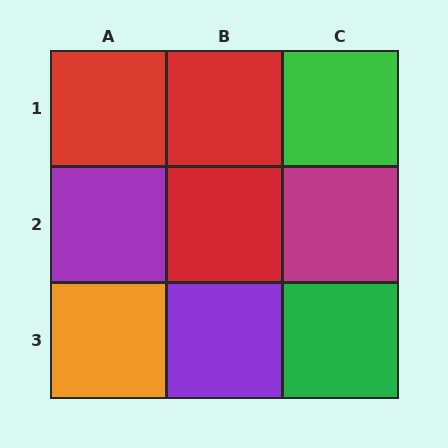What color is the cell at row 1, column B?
Red.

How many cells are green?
2 cells are green.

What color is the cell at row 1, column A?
Red.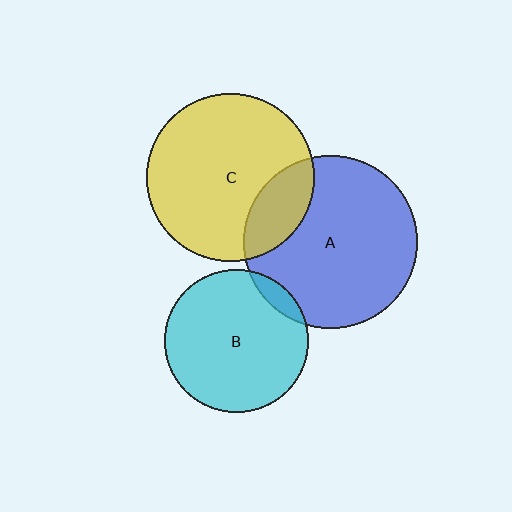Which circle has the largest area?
Circle A (blue).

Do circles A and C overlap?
Yes.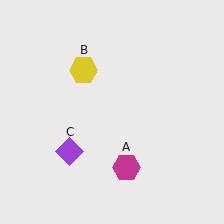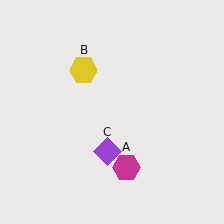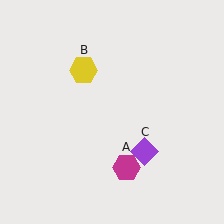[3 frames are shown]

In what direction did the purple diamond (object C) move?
The purple diamond (object C) moved right.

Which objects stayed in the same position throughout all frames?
Magenta hexagon (object A) and yellow hexagon (object B) remained stationary.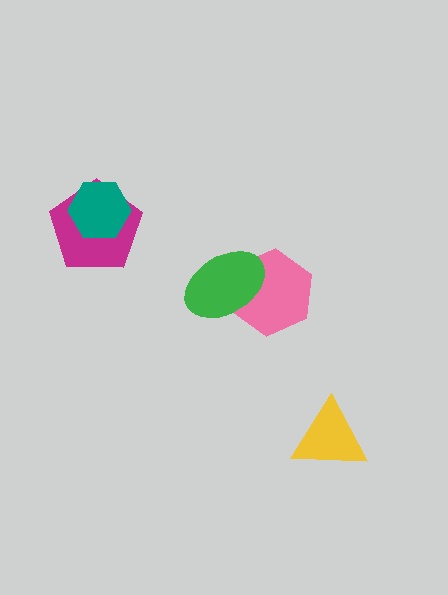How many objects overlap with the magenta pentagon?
1 object overlaps with the magenta pentagon.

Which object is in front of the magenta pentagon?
The teal hexagon is in front of the magenta pentagon.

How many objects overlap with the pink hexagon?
1 object overlaps with the pink hexagon.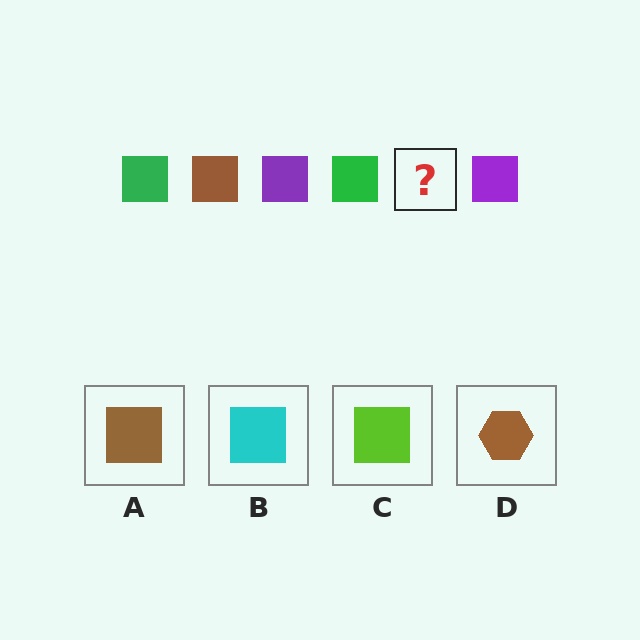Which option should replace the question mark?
Option A.